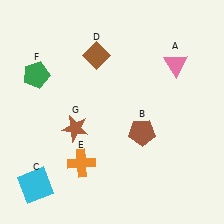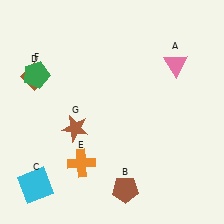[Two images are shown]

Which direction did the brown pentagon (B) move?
The brown pentagon (B) moved down.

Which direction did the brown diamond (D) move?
The brown diamond (D) moved left.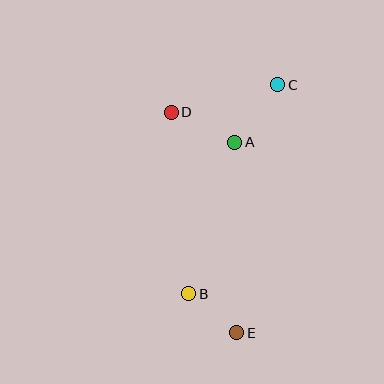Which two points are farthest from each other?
Points C and E are farthest from each other.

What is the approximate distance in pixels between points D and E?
The distance between D and E is approximately 230 pixels.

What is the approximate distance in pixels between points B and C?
The distance between B and C is approximately 227 pixels.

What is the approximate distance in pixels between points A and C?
The distance between A and C is approximately 72 pixels.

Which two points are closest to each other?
Points B and E are closest to each other.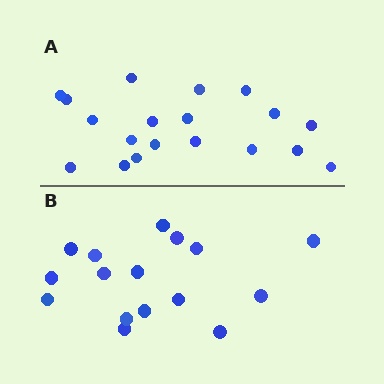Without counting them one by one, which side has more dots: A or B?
Region A (the top region) has more dots.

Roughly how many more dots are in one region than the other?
Region A has just a few more — roughly 2 or 3 more dots than region B.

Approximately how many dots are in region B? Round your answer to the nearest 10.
About 20 dots. (The exact count is 16, which rounds to 20.)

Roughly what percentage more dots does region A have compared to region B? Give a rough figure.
About 20% more.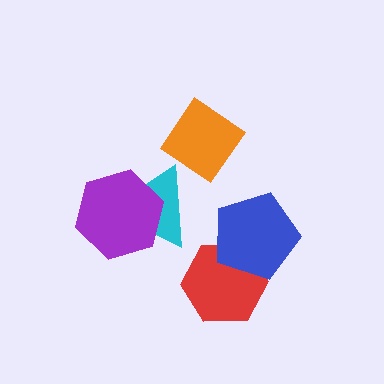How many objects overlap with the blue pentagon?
1 object overlaps with the blue pentagon.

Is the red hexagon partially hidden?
Yes, it is partially covered by another shape.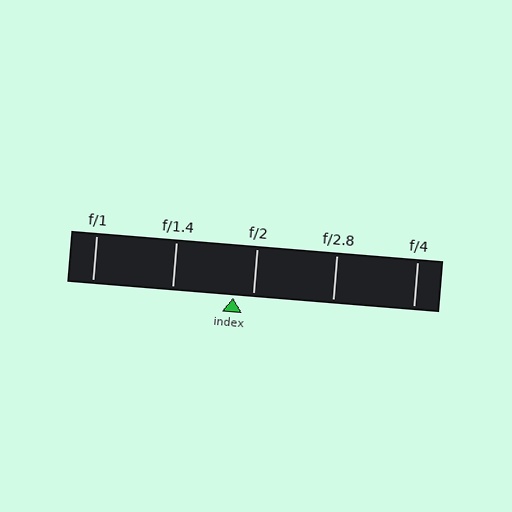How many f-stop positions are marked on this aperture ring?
There are 5 f-stop positions marked.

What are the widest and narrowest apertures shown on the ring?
The widest aperture shown is f/1 and the narrowest is f/4.